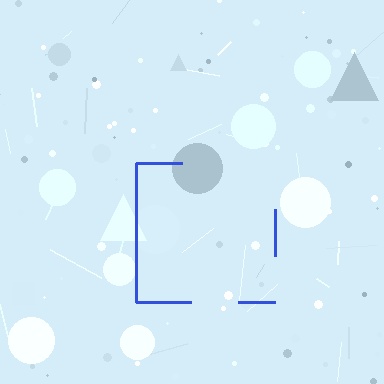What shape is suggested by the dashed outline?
The dashed outline suggests a square.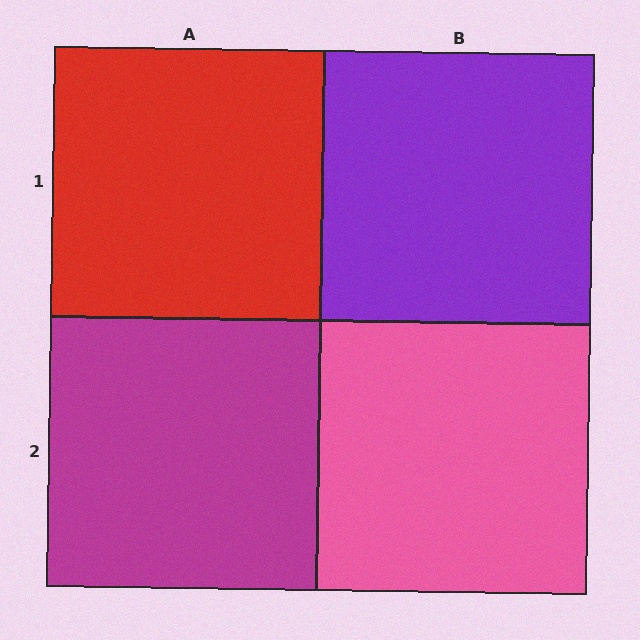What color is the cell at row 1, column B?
Purple.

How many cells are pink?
1 cell is pink.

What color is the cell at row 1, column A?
Red.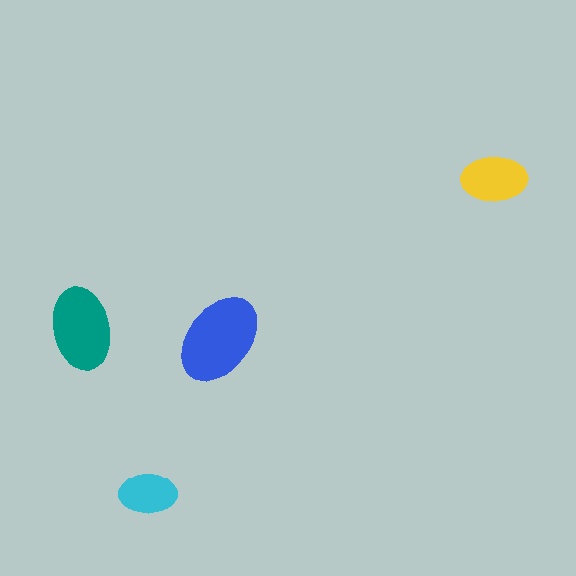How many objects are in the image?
There are 4 objects in the image.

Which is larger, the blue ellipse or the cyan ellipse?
The blue one.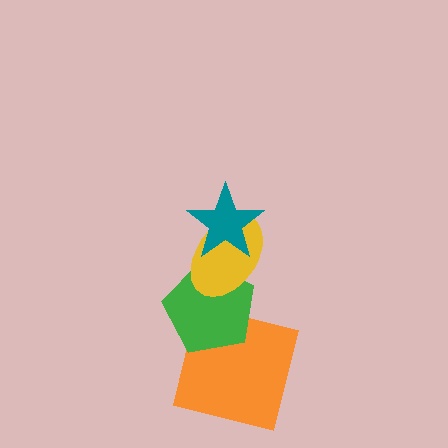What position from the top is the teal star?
The teal star is 1st from the top.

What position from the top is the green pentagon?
The green pentagon is 3rd from the top.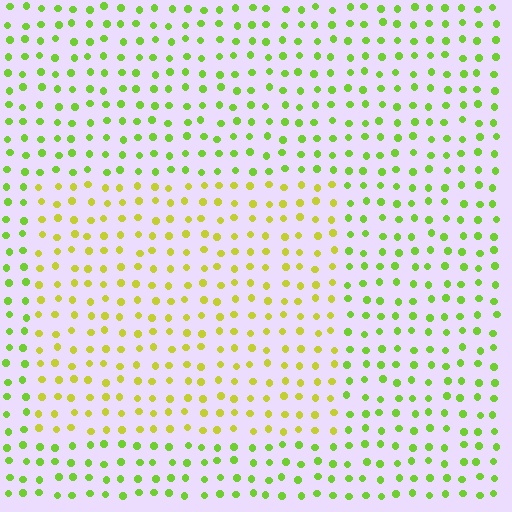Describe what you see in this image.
The image is filled with small lime elements in a uniform arrangement. A rectangle-shaped region is visible where the elements are tinted to a slightly different hue, forming a subtle color boundary.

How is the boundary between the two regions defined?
The boundary is defined purely by a slight shift in hue (about 32 degrees). Spacing, size, and orientation are identical on both sides.